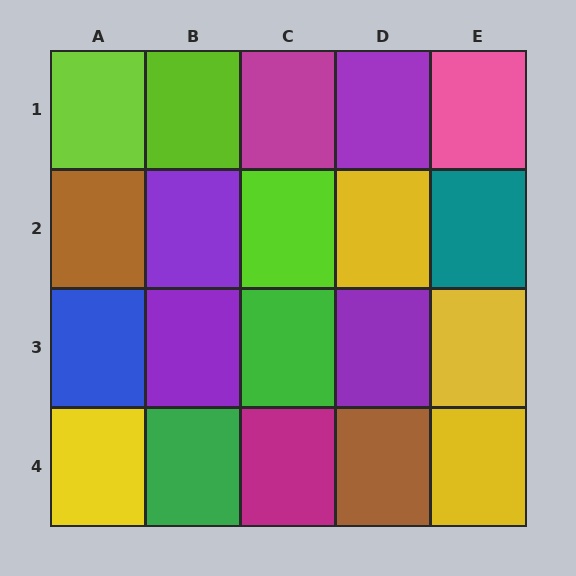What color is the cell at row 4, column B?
Green.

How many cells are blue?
1 cell is blue.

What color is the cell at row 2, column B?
Purple.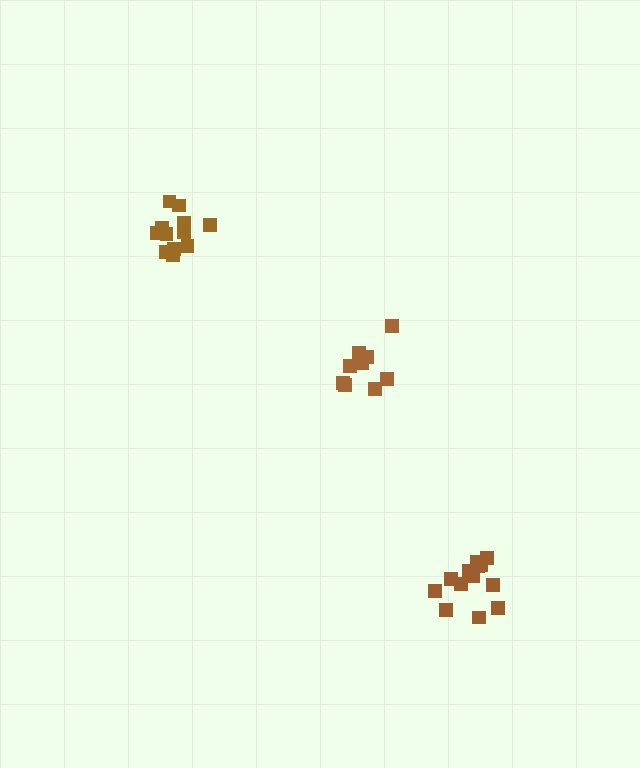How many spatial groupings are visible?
There are 3 spatial groupings.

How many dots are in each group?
Group 1: 10 dots, Group 2: 13 dots, Group 3: 12 dots (35 total).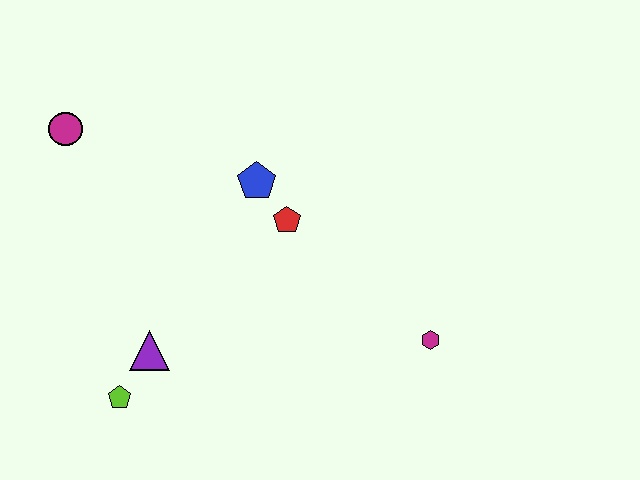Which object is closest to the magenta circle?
The blue pentagon is closest to the magenta circle.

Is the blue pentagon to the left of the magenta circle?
No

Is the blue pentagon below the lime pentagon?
No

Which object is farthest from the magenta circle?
The magenta hexagon is farthest from the magenta circle.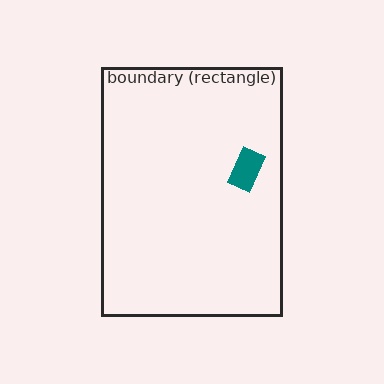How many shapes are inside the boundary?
1 inside, 0 outside.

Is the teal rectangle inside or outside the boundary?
Inside.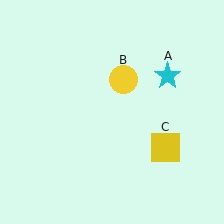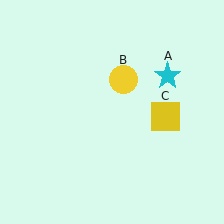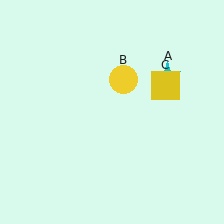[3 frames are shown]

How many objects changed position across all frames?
1 object changed position: yellow square (object C).